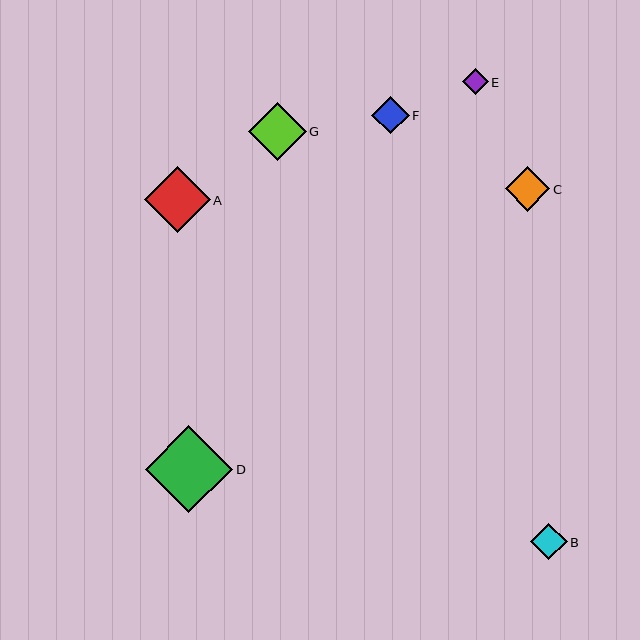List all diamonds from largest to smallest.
From largest to smallest: D, A, G, C, F, B, E.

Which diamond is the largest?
Diamond D is the largest with a size of approximately 87 pixels.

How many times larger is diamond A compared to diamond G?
Diamond A is approximately 1.1 times the size of diamond G.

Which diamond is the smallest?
Diamond E is the smallest with a size of approximately 26 pixels.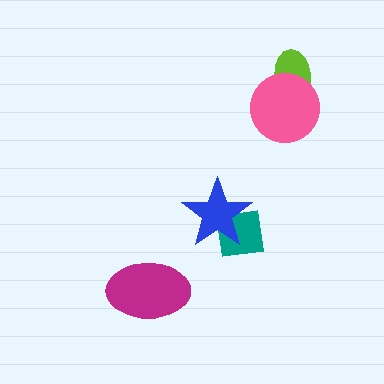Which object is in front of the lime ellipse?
The pink circle is in front of the lime ellipse.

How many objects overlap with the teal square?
1 object overlaps with the teal square.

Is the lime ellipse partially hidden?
Yes, it is partially covered by another shape.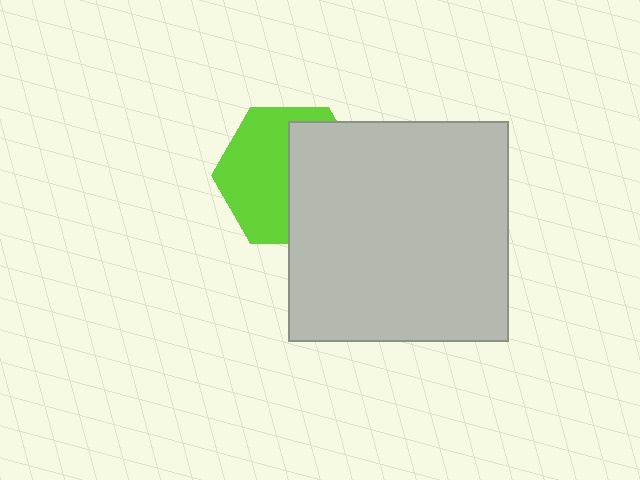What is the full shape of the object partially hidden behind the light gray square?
The partially hidden object is a lime hexagon.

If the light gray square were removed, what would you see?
You would see the complete lime hexagon.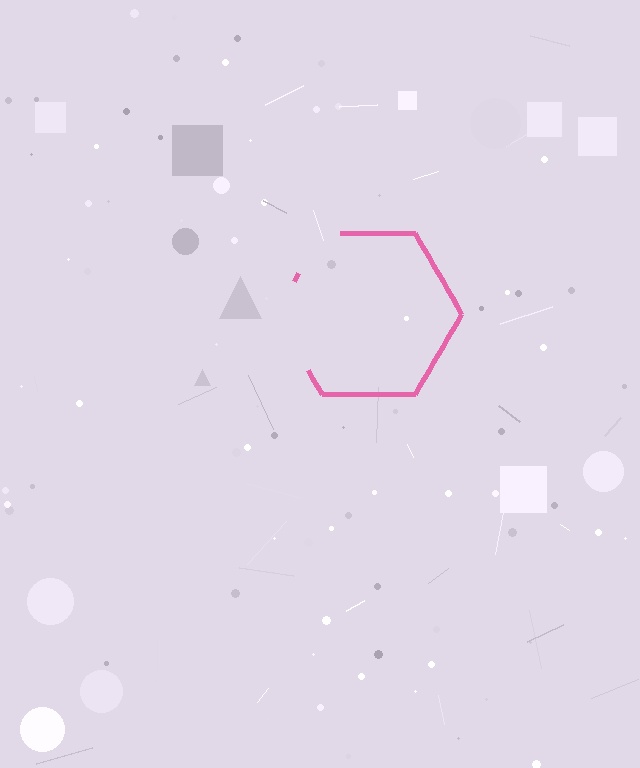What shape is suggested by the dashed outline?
The dashed outline suggests a hexagon.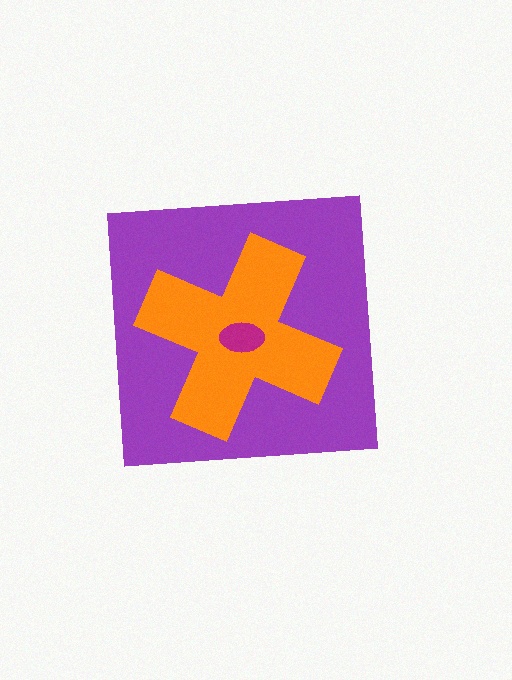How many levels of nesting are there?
3.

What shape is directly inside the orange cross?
The magenta ellipse.